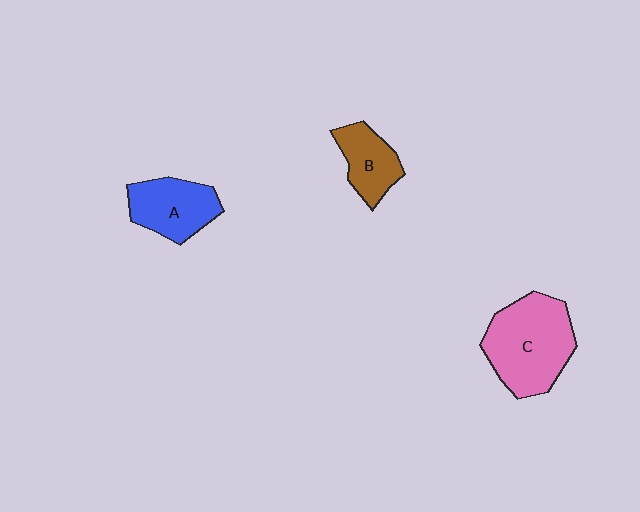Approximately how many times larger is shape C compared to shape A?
Approximately 1.6 times.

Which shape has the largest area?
Shape C (pink).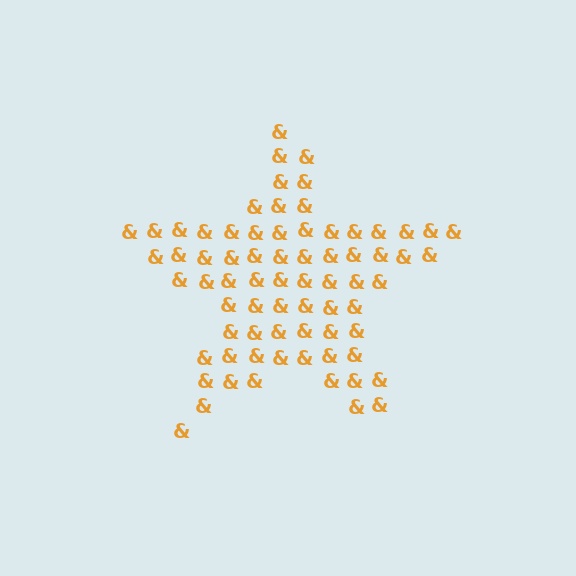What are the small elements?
The small elements are ampersands.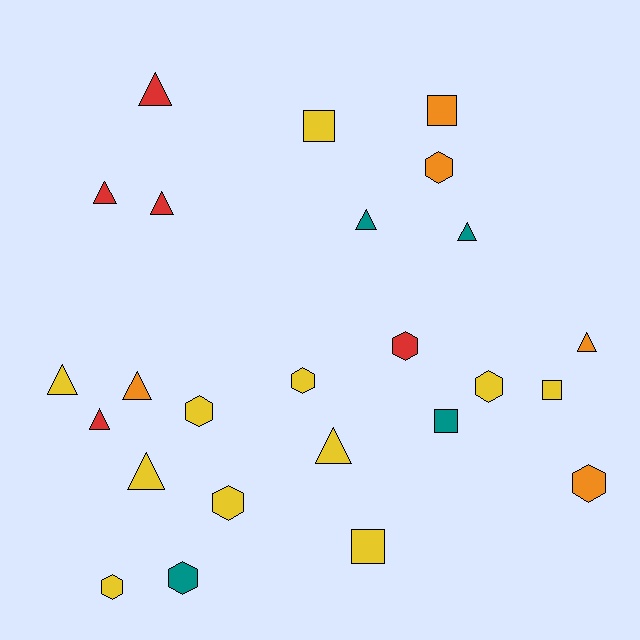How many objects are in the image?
There are 25 objects.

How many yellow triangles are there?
There are 3 yellow triangles.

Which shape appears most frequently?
Triangle, with 11 objects.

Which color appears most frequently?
Yellow, with 11 objects.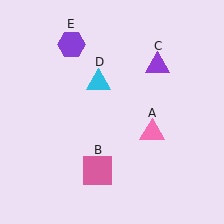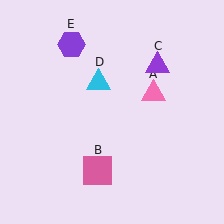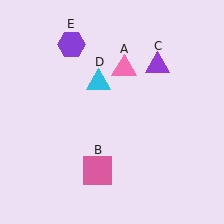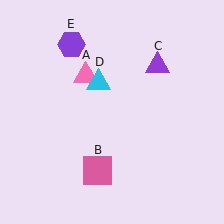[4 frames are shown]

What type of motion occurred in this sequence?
The pink triangle (object A) rotated counterclockwise around the center of the scene.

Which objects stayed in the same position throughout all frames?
Pink square (object B) and purple triangle (object C) and cyan triangle (object D) and purple hexagon (object E) remained stationary.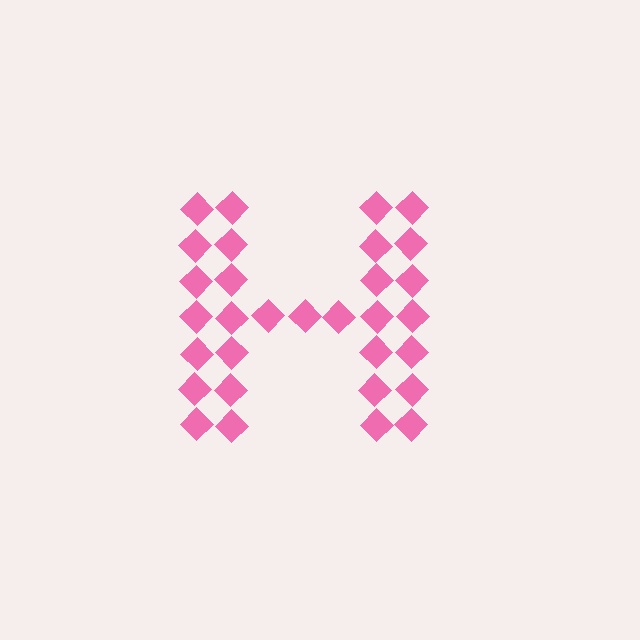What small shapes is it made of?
It is made of small diamonds.